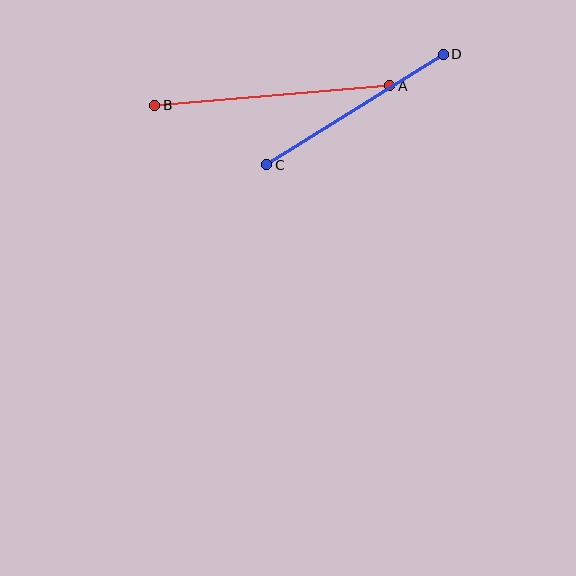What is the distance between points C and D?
The distance is approximately 208 pixels.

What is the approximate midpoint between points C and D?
The midpoint is at approximately (355, 110) pixels.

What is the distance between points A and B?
The distance is approximately 236 pixels.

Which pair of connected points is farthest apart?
Points A and B are farthest apart.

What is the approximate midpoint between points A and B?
The midpoint is at approximately (272, 95) pixels.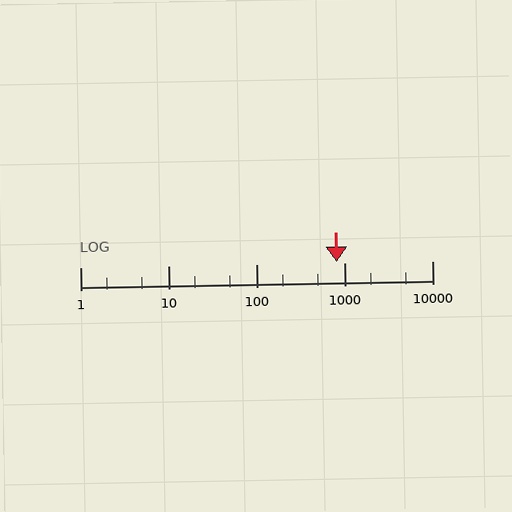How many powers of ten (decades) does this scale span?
The scale spans 4 decades, from 1 to 10000.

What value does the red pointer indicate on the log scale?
The pointer indicates approximately 830.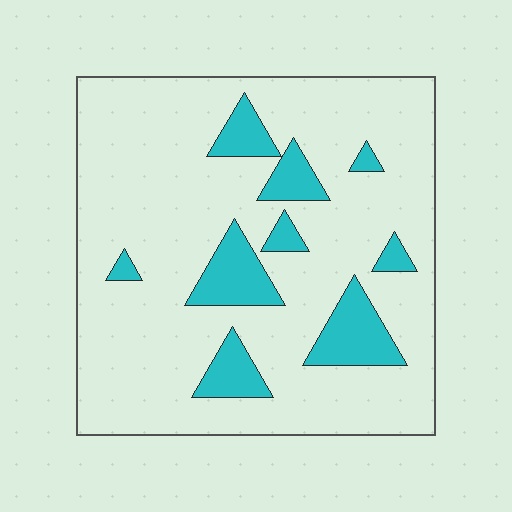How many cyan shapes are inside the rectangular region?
9.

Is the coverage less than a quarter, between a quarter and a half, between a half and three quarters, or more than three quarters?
Less than a quarter.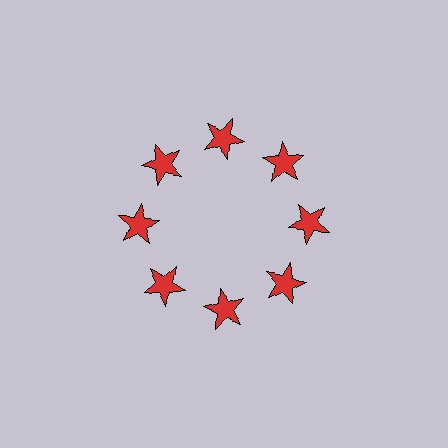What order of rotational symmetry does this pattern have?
This pattern has 8-fold rotational symmetry.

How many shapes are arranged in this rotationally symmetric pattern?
There are 8 shapes, arranged in 8 groups of 1.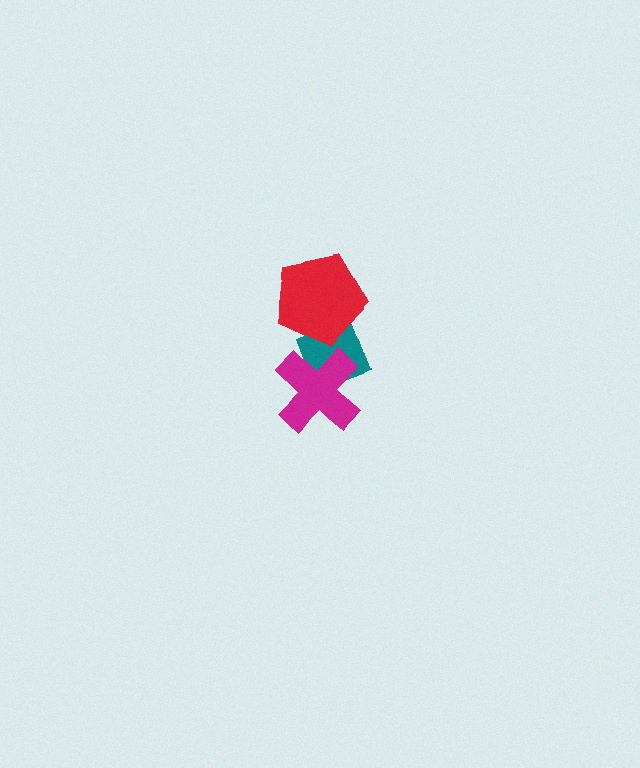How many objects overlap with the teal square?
2 objects overlap with the teal square.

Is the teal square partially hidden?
Yes, it is partially covered by another shape.